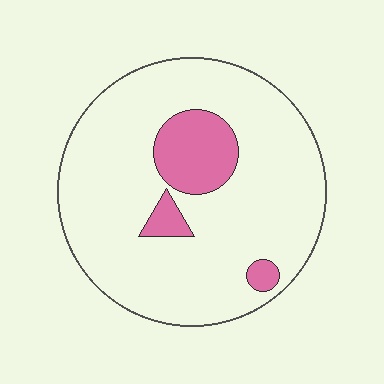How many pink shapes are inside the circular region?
3.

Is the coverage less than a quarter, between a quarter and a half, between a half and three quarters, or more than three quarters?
Less than a quarter.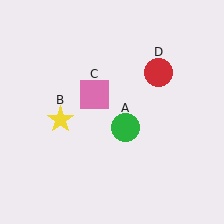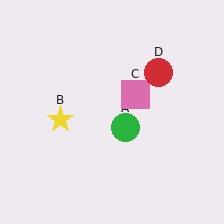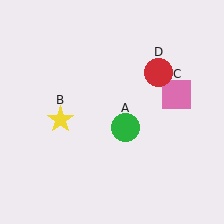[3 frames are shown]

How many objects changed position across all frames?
1 object changed position: pink square (object C).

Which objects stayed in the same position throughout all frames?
Green circle (object A) and yellow star (object B) and red circle (object D) remained stationary.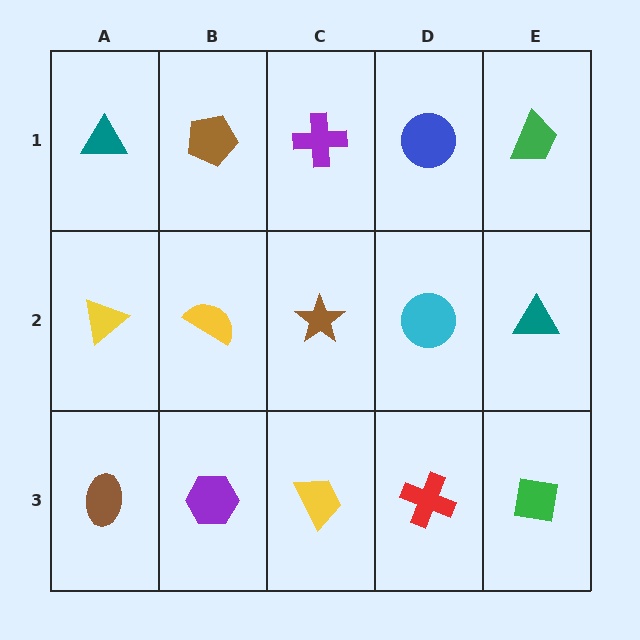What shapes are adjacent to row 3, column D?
A cyan circle (row 2, column D), a yellow trapezoid (row 3, column C), a green square (row 3, column E).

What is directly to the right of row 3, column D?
A green square.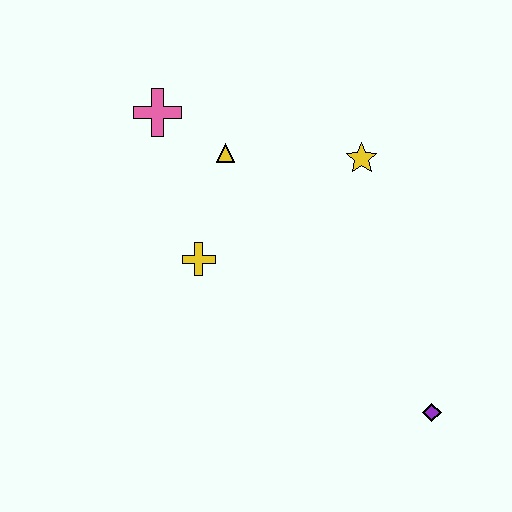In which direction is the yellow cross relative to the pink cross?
The yellow cross is below the pink cross.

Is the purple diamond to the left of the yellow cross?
No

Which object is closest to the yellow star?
The yellow triangle is closest to the yellow star.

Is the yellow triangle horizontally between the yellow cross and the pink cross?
No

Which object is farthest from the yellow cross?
The purple diamond is farthest from the yellow cross.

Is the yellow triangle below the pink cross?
Yes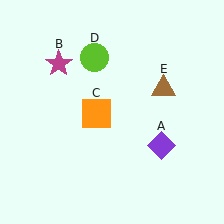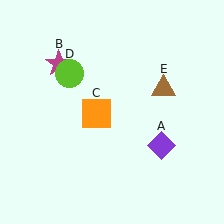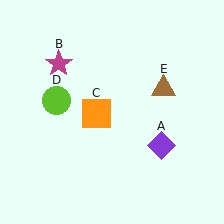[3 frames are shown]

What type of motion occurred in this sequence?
The lime circle (object D) rotated counterclockwise around the center of the scene.